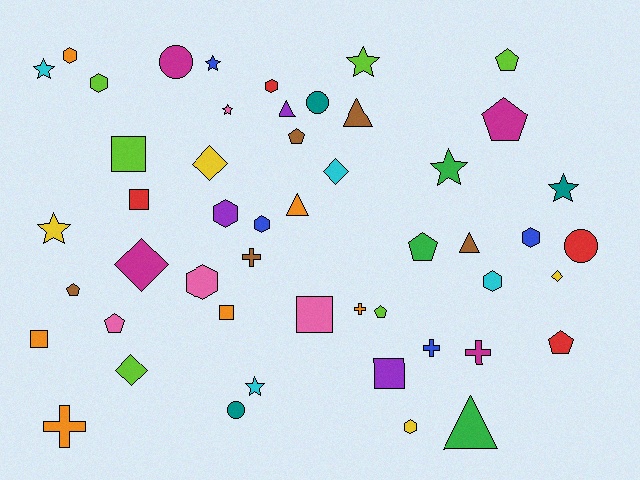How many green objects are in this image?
There are 3 green objects.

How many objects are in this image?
There are 50 objects.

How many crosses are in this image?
There are 5 crosses.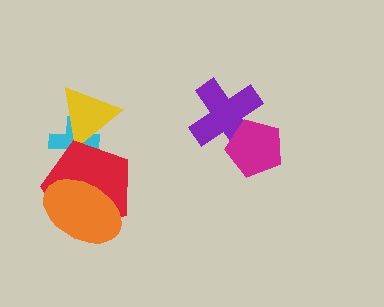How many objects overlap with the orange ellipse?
1 object overlaps with the orange ellipse.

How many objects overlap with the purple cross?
1 object overlaps with the purple cross.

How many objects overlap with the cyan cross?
2 objects overlap with the cyan cross.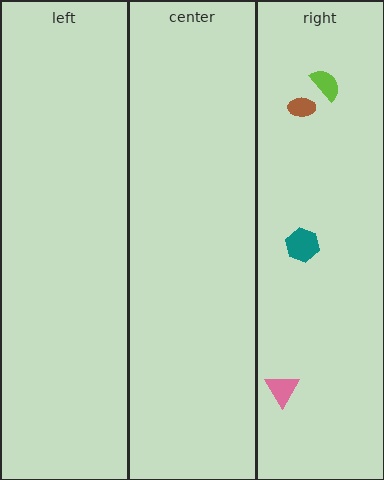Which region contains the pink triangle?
The right region.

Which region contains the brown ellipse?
The right region.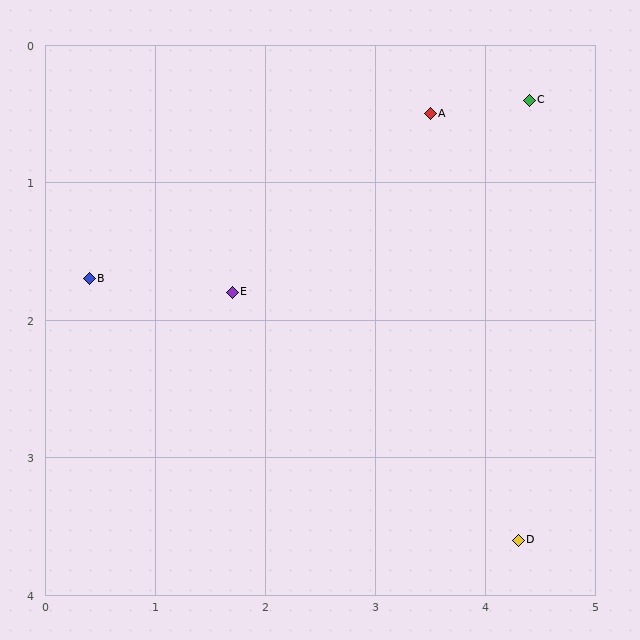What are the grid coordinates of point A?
Point A is at approximately (3.5, 0.5).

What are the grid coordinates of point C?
Point C is at approximately (4.4, 0.4).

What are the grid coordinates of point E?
Point E is at approximately (1.7, 1.8).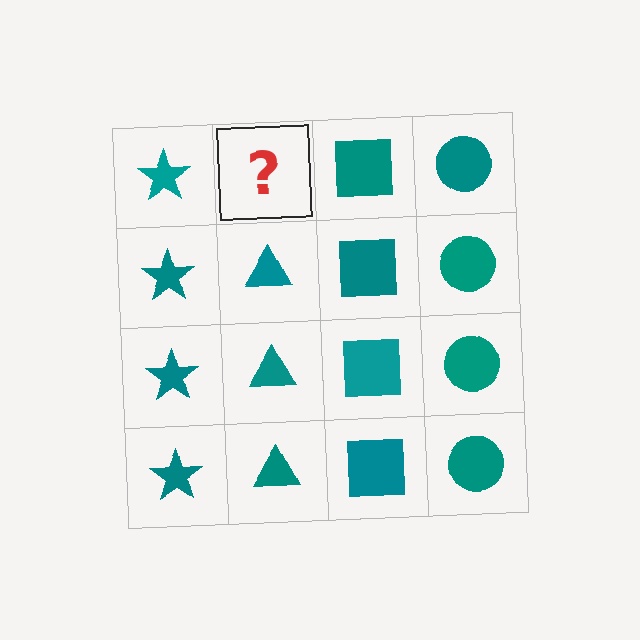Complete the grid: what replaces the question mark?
The question mark should be replaced with a teal triangle.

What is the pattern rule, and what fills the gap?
The rule is that each column has a consistent shape. The gap should be filled with a teal triangle.